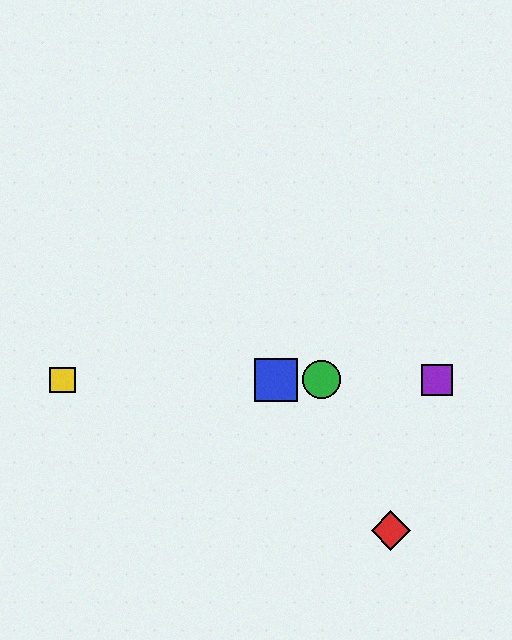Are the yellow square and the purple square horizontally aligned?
Yes, both are at y≈380.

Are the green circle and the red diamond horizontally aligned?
No, the green circle is at y≈380 and the red diamond is at y≈530.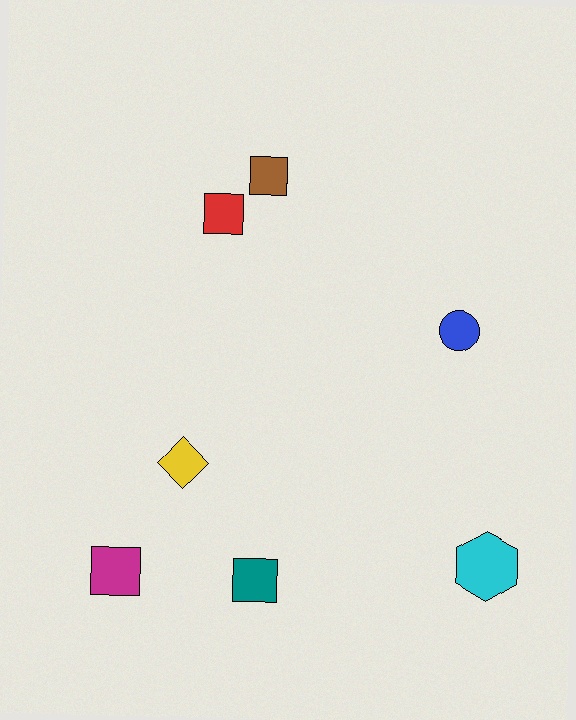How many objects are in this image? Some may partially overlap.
There are 7 objects.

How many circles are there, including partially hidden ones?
There is 1 circle.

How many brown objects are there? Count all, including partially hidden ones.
There is 1 brown object.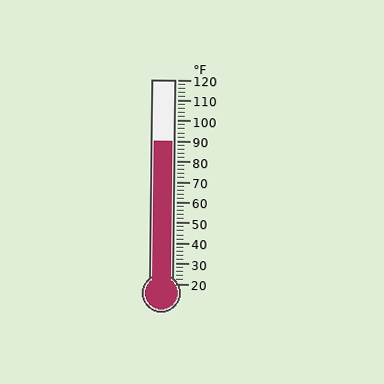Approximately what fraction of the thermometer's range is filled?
The thermometer is filled to approximately 70% of its range.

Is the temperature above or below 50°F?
The temperature is above 50°F.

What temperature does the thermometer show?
The thermometer shows approximately 90°F.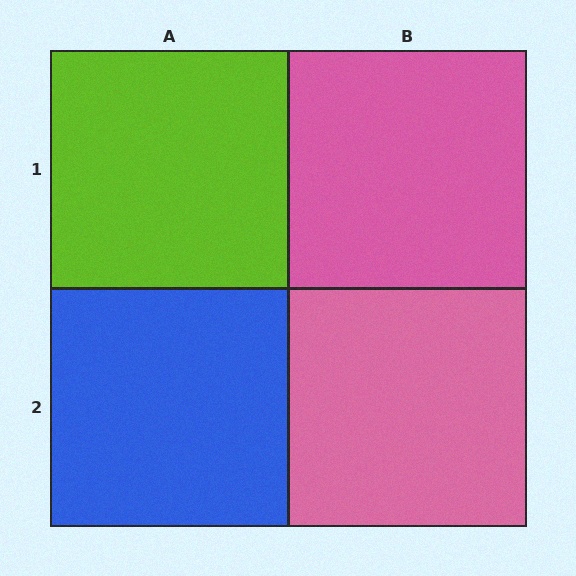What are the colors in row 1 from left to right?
Lime, pink.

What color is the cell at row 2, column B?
Pink.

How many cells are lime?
1 cell is lime.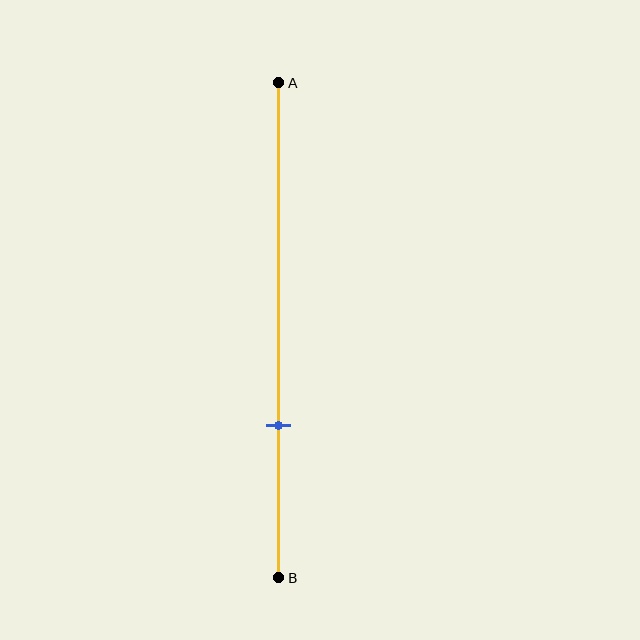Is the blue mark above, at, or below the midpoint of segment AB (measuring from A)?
The blue mark is below the midpoint of segment AB.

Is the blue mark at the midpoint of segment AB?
No, the mark is at about 70% from A, not at the 50% midpoint.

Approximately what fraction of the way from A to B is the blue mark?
The blue mark is approximately 70% of the way from A to B.